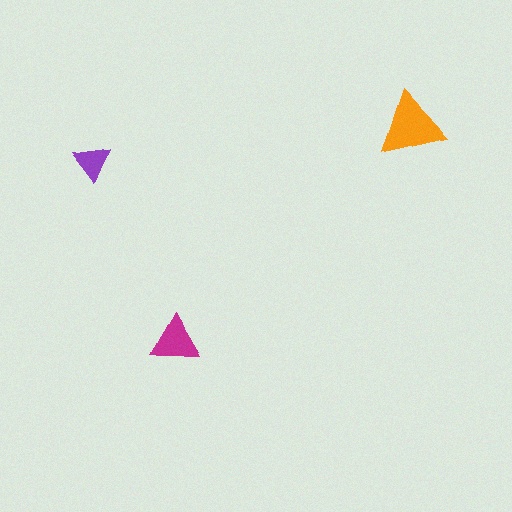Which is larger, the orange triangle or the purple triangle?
The orange one.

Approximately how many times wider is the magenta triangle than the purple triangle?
About 1.5 times wider.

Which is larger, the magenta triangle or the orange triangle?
The orange one.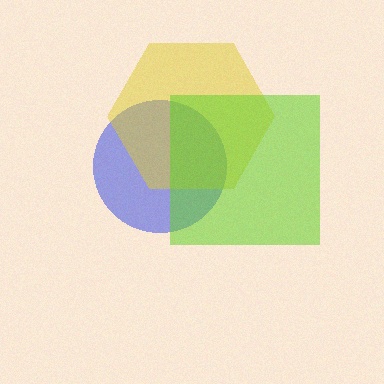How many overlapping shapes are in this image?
There are 3 overlapping shapes in the image.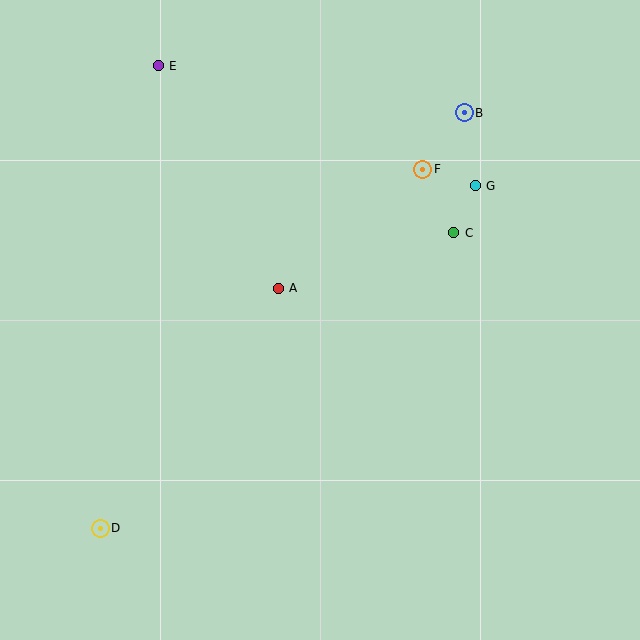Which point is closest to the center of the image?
Point A at (278, 288) is closest to the center.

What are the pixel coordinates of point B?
Point B is at (464, 113).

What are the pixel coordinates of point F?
Point F is at (423, 169).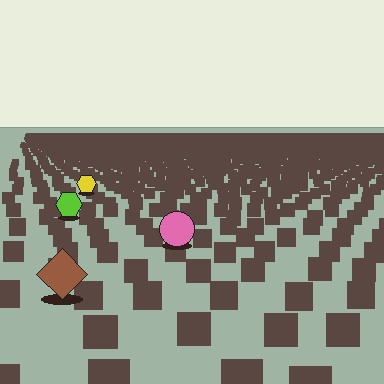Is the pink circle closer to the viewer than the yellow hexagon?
Yes. The pink circle is closer — you can tell from the texture gradient: the ground texture is coarser near it.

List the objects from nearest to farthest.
From nearest to farthest: the brown diamond, the pink circle, the lime hexagon, the yellow hexagon.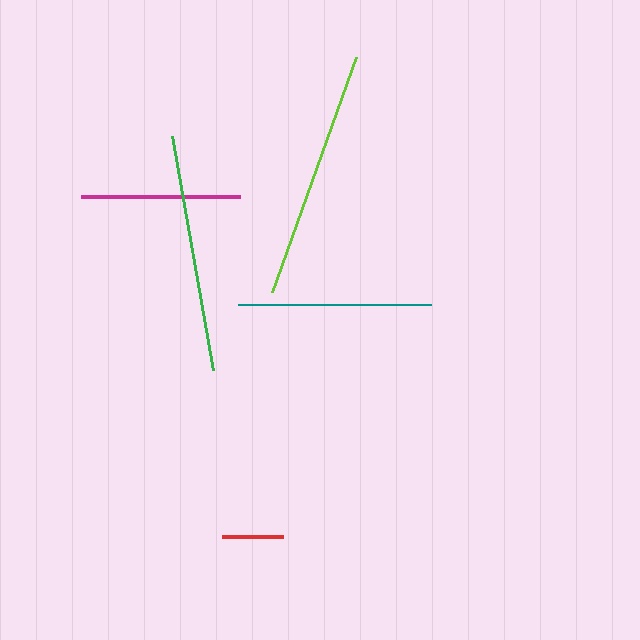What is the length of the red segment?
The red segment is approximately 61 pixels long.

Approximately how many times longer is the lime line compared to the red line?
The lime line is approximately 4.1 times the length of the red line.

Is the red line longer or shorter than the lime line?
The lime line is longer than the red line.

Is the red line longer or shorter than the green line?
The green line is longer than the red line.